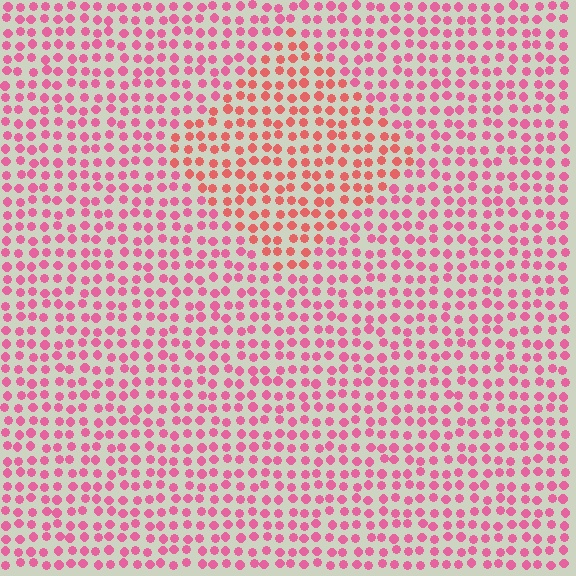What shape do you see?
I see a diamond.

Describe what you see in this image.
The image is filled with small pink elements in a uniform arrangement. A diamond-shaped region is visible where the elements are tinted to a slightly different hue, forming a subtle color boundary.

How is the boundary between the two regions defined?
The boundary is defined purely by a slight shift in hue (about 27 degrees). Spacing, size, and orientation are identical on both sides.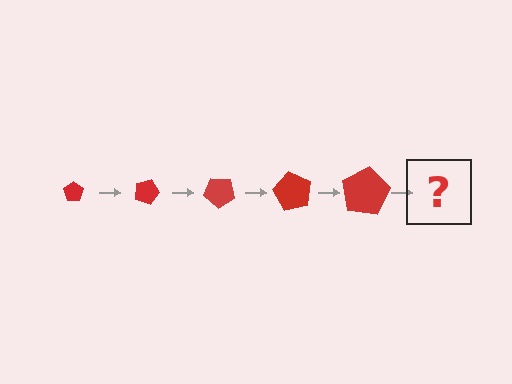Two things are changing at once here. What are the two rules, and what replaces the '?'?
The two rules are that the pentagon grows larger each step and it rotates 20 degrees each step. The '?' should be a pentagon, larger than the previous one and rotated 100 degrees from the start.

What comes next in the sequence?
The next element should be a pentagon, larger than the previous one and rotated 100 degrees from the start.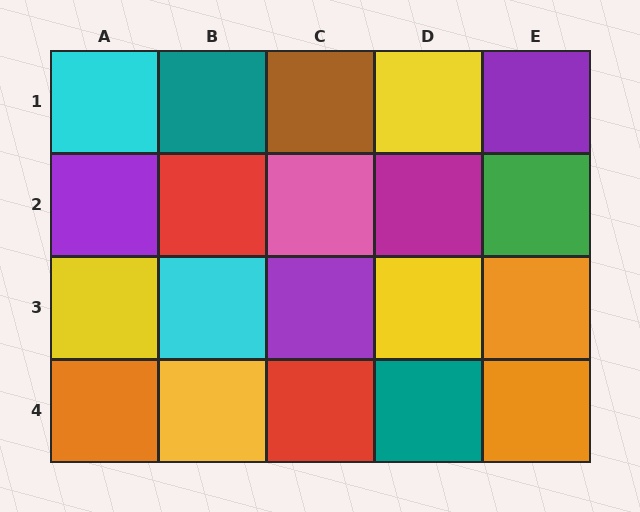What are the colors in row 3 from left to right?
Yellow, cyan, purple, yellow, orange.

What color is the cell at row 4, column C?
Red.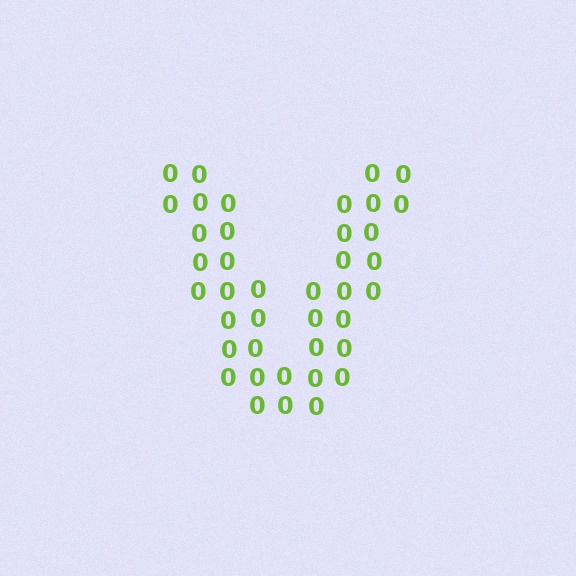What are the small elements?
The small elements are digit 0's.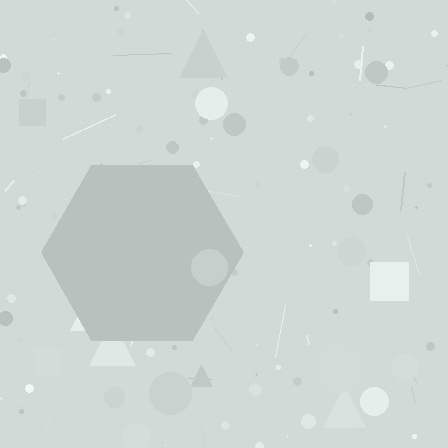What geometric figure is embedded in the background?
A hexagon is embedded in the background.